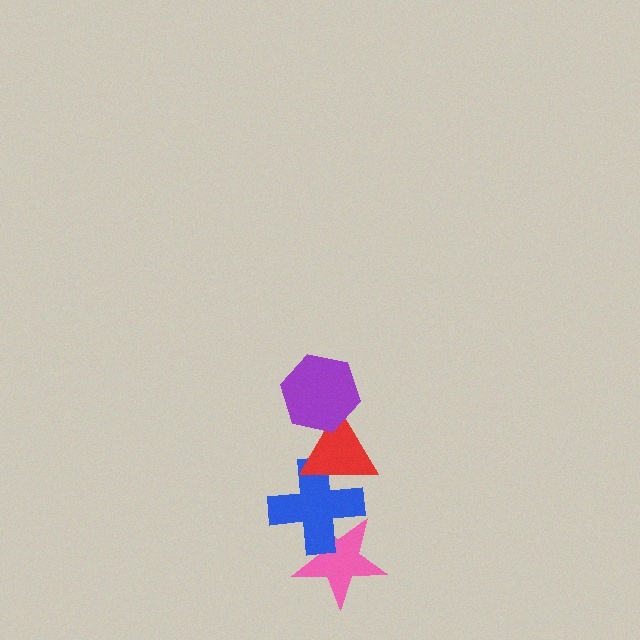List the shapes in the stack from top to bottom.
From top to bottom: the purple hexagon, the red triangle, the blue cross, the pink star.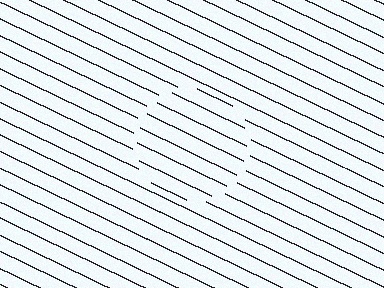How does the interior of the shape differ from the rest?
The interior of the shape contains the same grating, shifted by half a period — the contour is defined by the phase discontinuity where line-ends from the inner and outer gratings abut.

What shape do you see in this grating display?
An illusory circle. The interior of the shape contains the same grating, shifted by half a period — the contour is defined by the phase discontinuity where line-ends from the inner and outer gratings abut.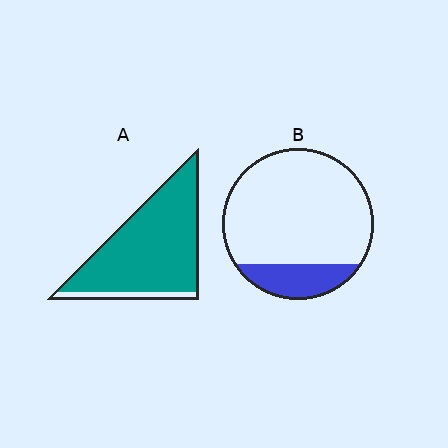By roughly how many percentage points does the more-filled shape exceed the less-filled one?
By roughly 70 percentage points (A over B).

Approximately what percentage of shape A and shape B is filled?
A is approximately 90% and B is approximately 20%.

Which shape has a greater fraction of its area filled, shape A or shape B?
Shape A.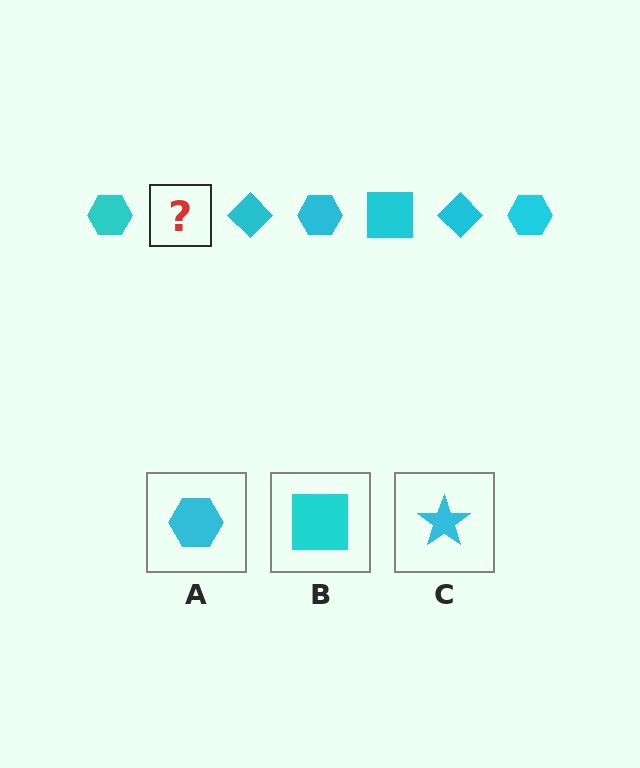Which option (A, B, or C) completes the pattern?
B.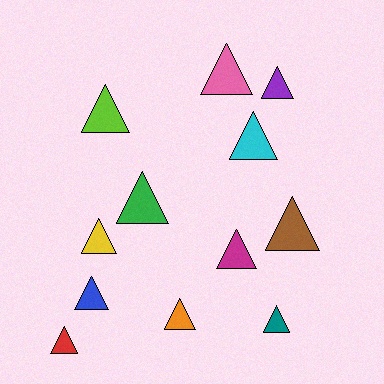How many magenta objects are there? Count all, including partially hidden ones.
There is 1 magenta object.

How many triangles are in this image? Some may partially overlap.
There are 12 triangles.